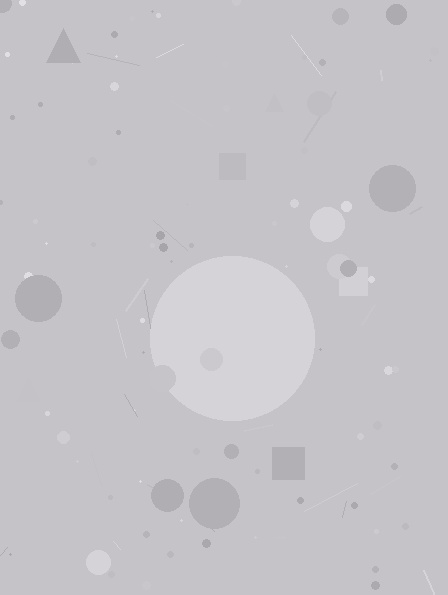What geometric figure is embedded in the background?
A circle is embedded in the background.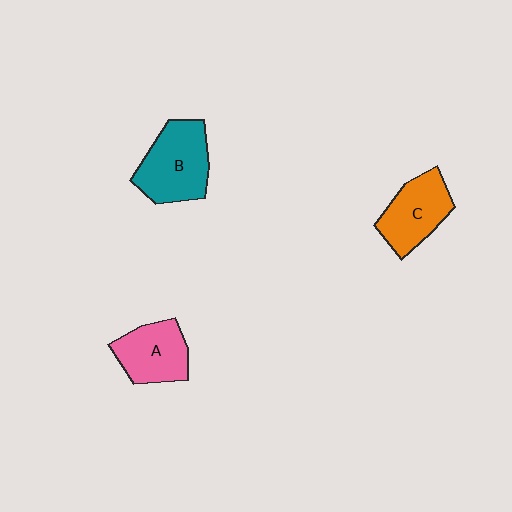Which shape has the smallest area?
Shape A (pink).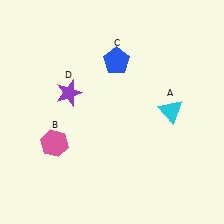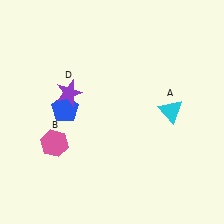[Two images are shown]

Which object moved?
The blue pentagon (C) moved left.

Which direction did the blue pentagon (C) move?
The blue pentagon (C) moved left.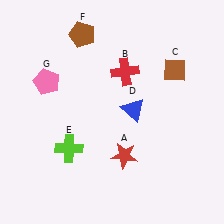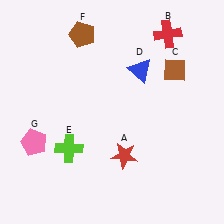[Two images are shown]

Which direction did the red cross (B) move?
The red cross (B) moved right.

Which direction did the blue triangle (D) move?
The blue triangle (D) moved up.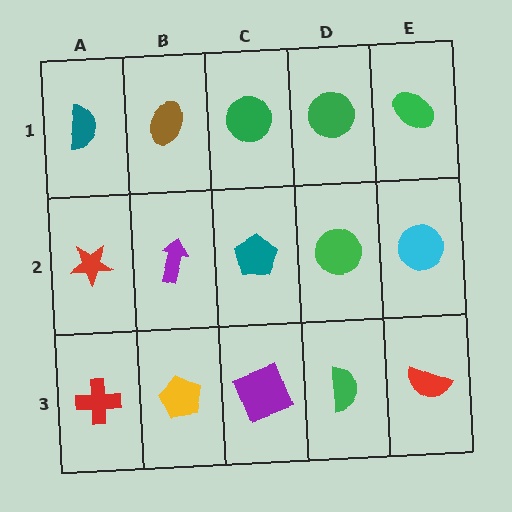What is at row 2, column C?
A teal pentagon.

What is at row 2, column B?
A purple arrow.